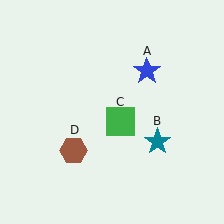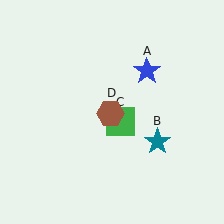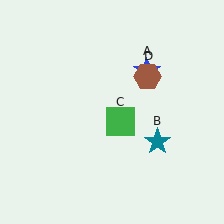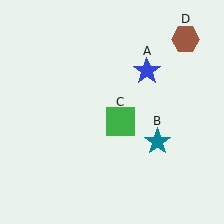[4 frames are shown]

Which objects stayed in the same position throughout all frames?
Blue star (object A) and teal star (object B) and green square (object C) remained stationary.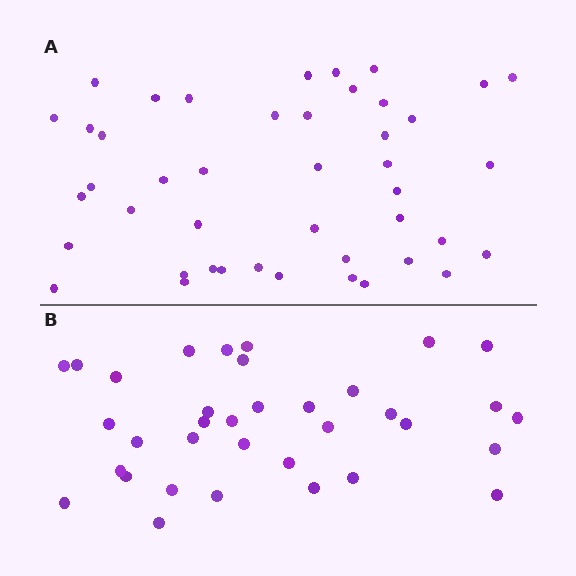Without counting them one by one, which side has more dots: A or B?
Region A (the top region) has more dots.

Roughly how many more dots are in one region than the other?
Region A has roughly 8 or so more dots than region B.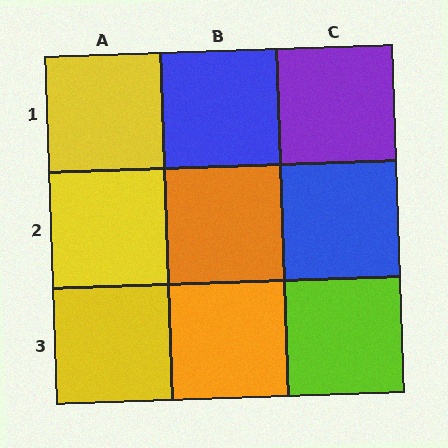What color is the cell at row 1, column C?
Purple.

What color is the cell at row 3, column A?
Yellow.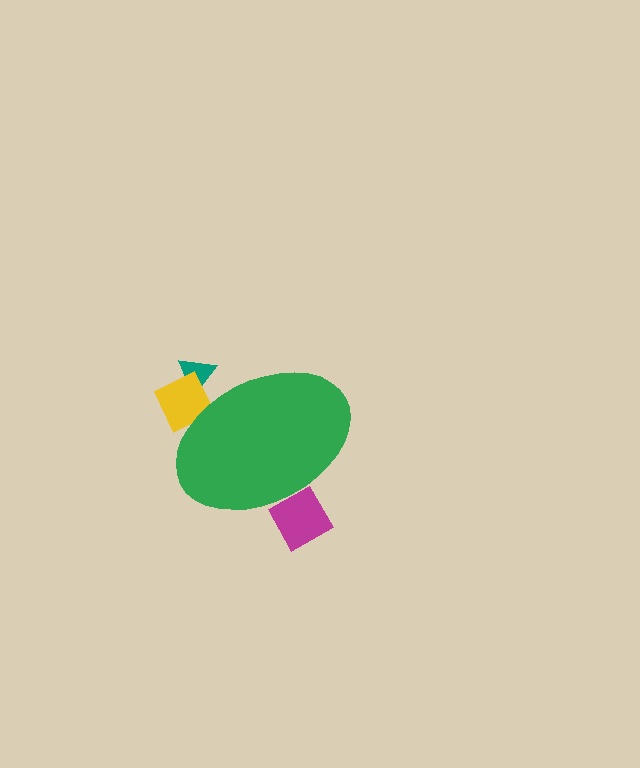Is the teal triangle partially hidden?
Yes, the teal triangle is partially hidden behind the green ellipse.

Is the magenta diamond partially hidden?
Yes, the magenta diamond is partially hidden behind the green ellipse.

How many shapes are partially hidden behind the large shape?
3 shapes are partially hidden.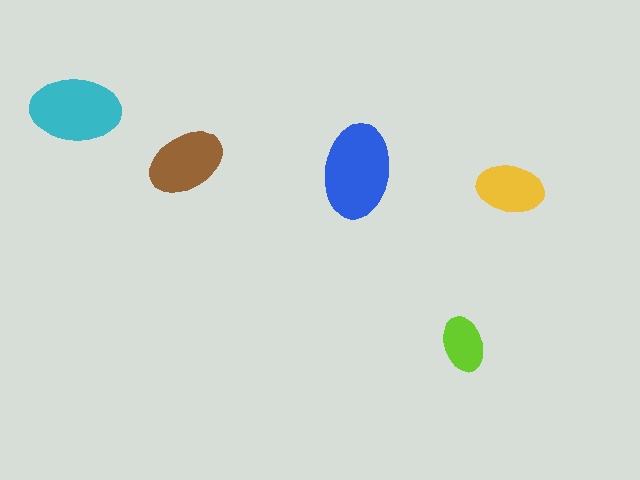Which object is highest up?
The cyan ellipse is topmost.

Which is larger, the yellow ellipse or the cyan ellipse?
The cyan one.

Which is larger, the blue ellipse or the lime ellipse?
The blue one.